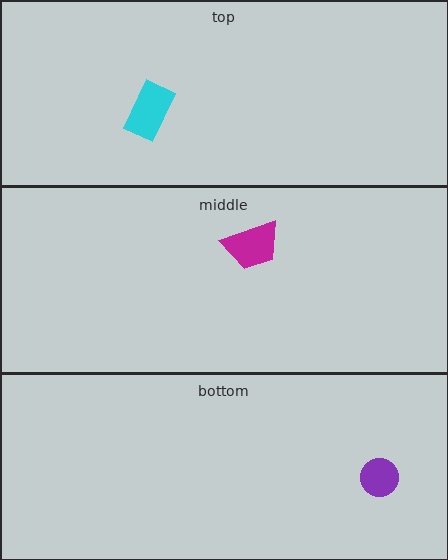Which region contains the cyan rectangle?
The top region.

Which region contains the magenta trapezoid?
The middle region.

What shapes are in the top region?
The cyan rectangle.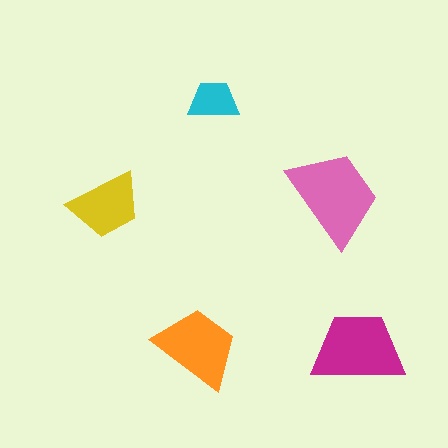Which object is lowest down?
The magenta trapezoid is bottommost.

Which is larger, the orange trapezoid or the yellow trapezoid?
The orange one.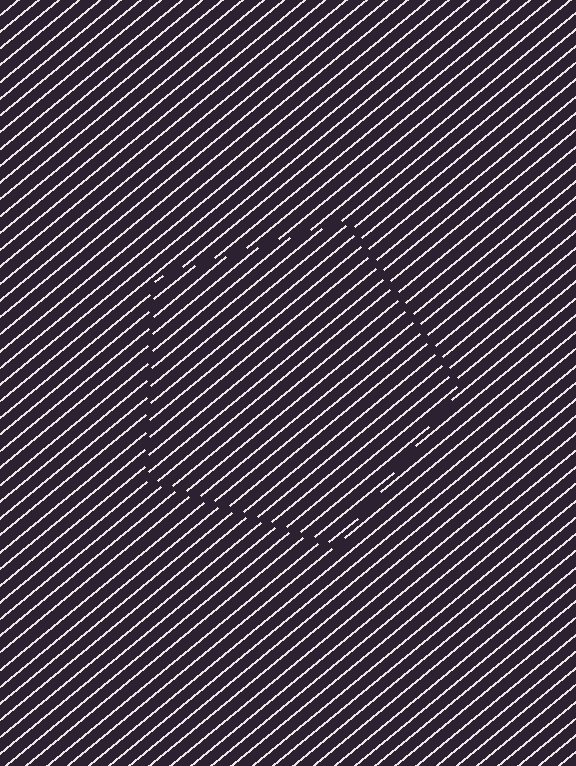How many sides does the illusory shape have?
5 sides — the line-ends trace a pentagon.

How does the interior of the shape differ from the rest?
The interior of the shape contains the same grating, shifted by half a period — the contour is defined by the phase discontinuity where line-ends from the inner and outer gratings abut.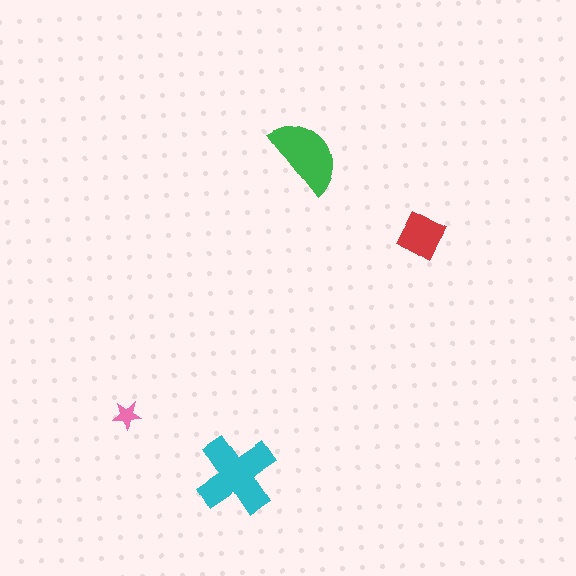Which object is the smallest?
The pink star.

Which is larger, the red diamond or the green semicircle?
The green semicircle.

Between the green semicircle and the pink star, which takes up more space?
The green semicircle.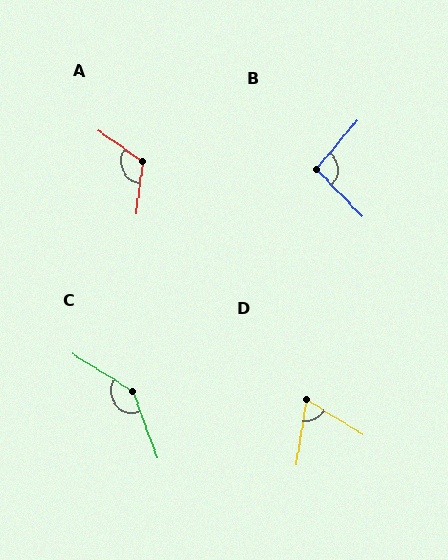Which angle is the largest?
C, at approximately 142 degrees.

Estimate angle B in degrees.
Approximately 95 degrees.